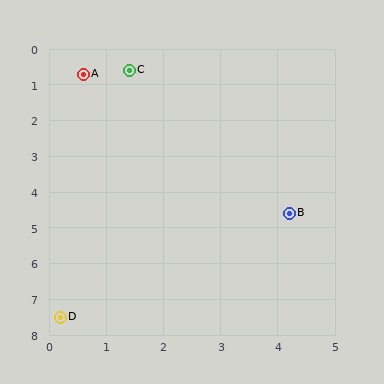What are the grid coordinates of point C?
Point C is at approximately (1.4, 0.6).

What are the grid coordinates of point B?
Point B is at approximately (4.2, 4.6).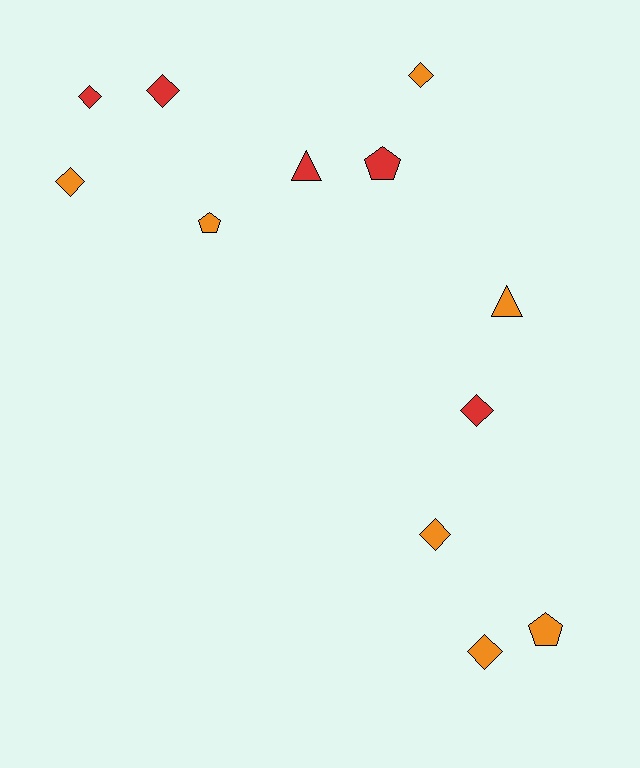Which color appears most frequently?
Orange, with 7 objects.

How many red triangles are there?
There is 1 red triangle.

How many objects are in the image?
There are 12 objects.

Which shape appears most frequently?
Diamond, with 7 objects.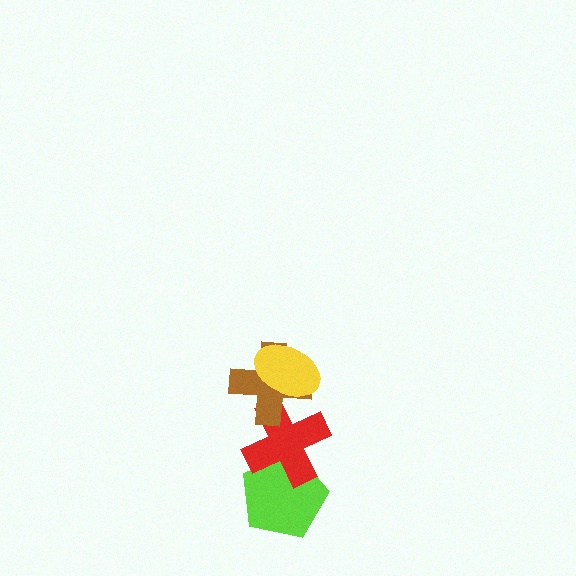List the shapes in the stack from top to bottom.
From top to bottom: the yellow ellipse, the brown cross, the red cross, the lime pentagon.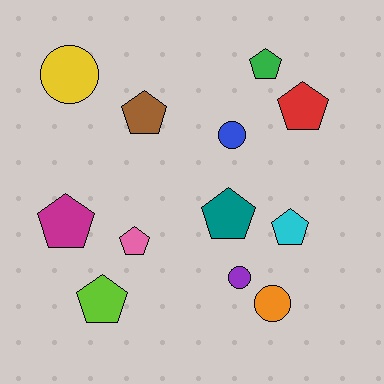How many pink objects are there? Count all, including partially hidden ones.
There is 1 pink object.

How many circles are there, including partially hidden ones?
There are 4 circles.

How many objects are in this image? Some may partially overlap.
There are 12 objects.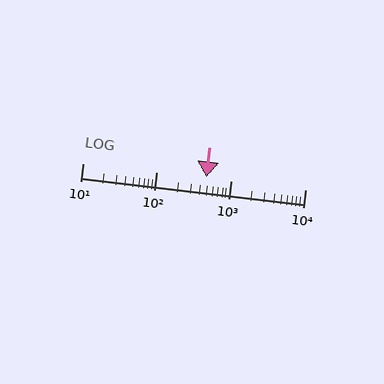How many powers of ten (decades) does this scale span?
The scale spans 3 decades, from 10 to 10000.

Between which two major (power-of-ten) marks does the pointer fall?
The pointer is between 100 and 1000.